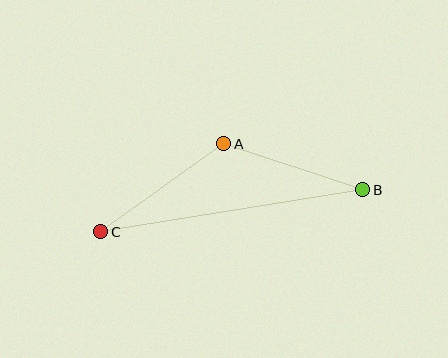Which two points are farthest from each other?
Points B and C are farthest from each other.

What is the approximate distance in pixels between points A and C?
The distance between A and C is approximately 151 pixels.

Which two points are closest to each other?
Points A and B are closest to each other.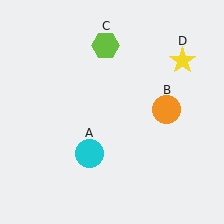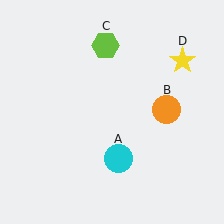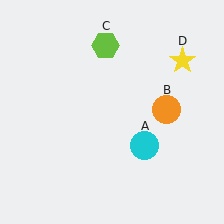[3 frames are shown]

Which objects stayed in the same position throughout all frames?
Orange circle (object B) and lime hexagon (object C) and yellow star (object D) remained stationary.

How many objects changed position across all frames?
1 object changed position: cyan circle (object A).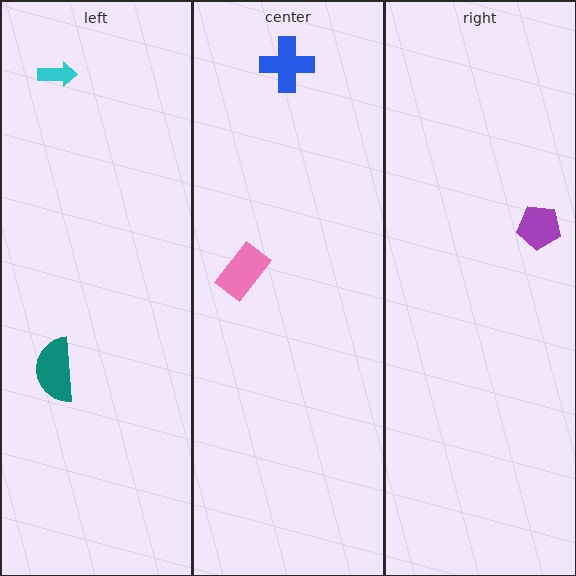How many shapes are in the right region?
1.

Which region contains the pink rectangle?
The center region.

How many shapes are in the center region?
2.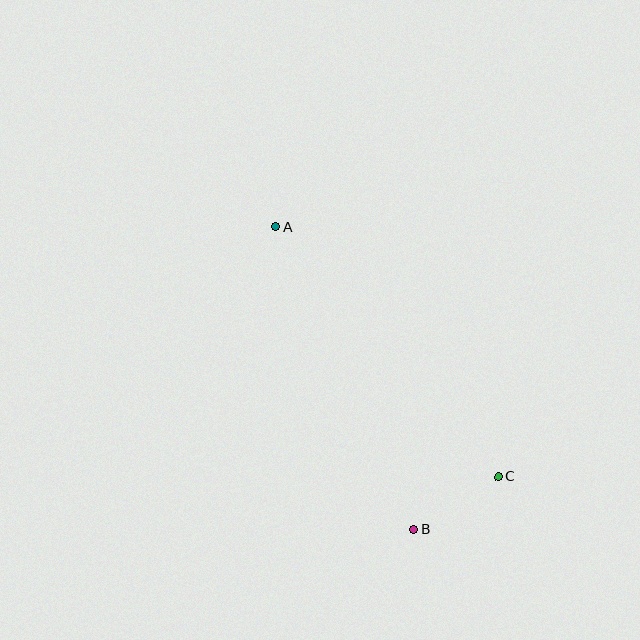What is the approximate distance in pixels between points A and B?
The distance between A and B is approximately 332 pixels.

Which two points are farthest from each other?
Points A and C are farthest from each other.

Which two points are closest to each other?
Points B and C are closest to each other.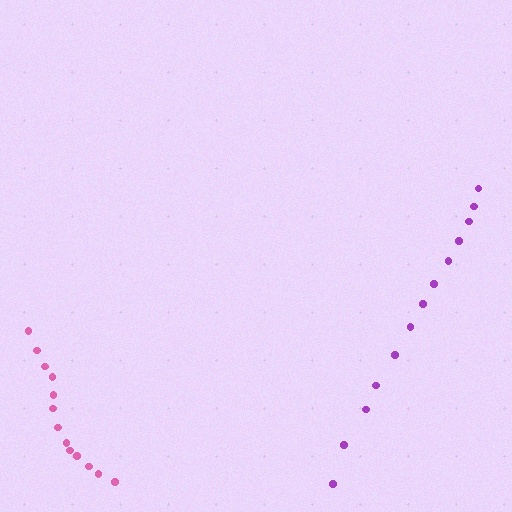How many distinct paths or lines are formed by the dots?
There are 2 distinct paths.